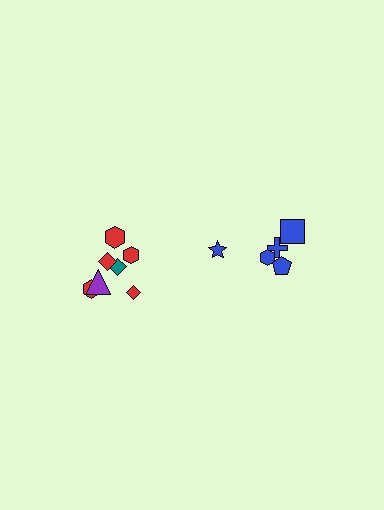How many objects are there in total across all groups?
There are 12 objects.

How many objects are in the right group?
There are 5 objects.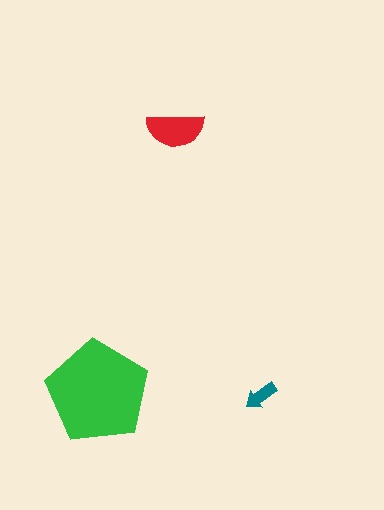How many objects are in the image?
There are 3 objects in the image.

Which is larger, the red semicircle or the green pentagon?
The green pentagon.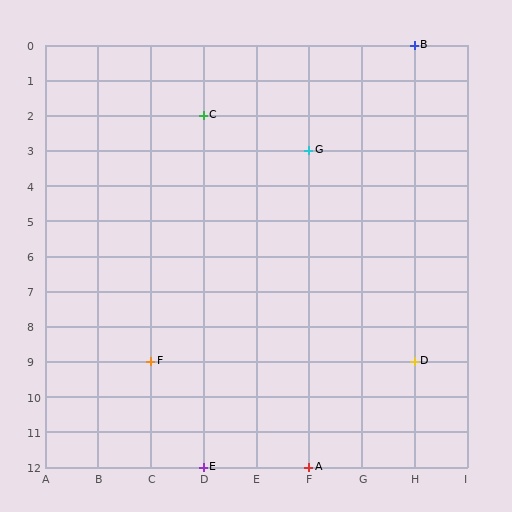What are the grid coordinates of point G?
Point G is at grid coordinates (F, 3).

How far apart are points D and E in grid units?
Points D and E are 4 columns and 3 rows apart (about 5.0 grid units diagonally).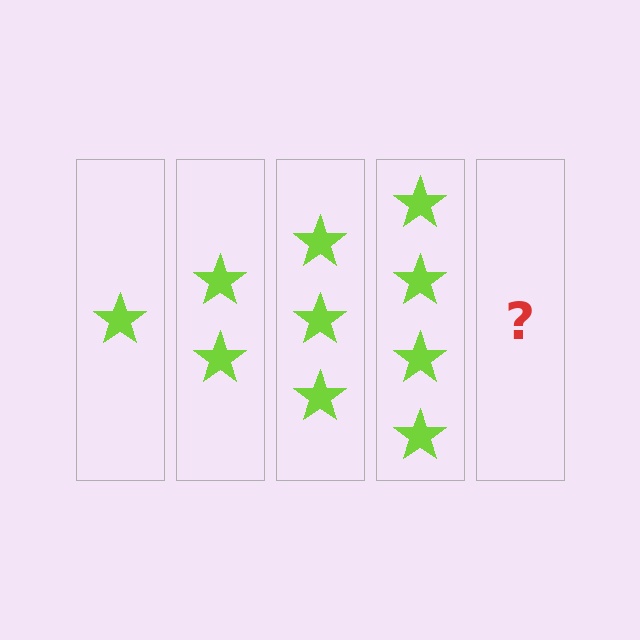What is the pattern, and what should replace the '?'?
The pattern is that each step adds one more star. The '?' should be 5 stars.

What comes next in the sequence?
The next element should be 5 stars.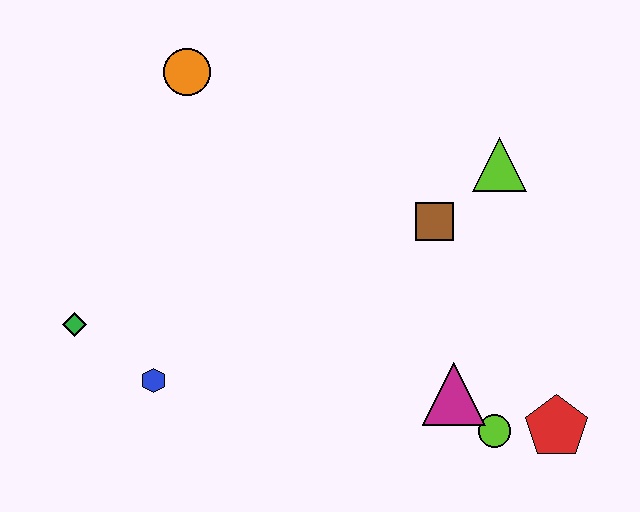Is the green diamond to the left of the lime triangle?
Yes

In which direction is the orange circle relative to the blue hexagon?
The orange circle is above the blue hexagon.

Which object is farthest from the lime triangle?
The green diamond is farthest from the lime triangle.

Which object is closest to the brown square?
The lime triangle is closest to the brown square.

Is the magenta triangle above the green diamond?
No